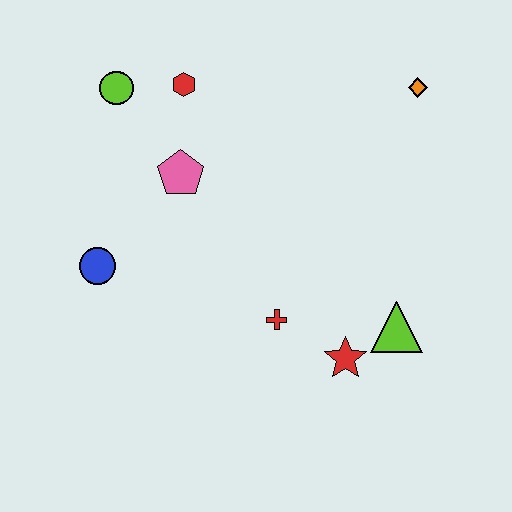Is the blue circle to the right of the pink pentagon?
No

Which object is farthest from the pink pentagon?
The lime triangle is farthest from the pink pentagon.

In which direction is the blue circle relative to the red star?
The blue circle is to the left of the red star.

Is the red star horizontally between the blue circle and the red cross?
No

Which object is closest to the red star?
The lime triangle is closest to the red star.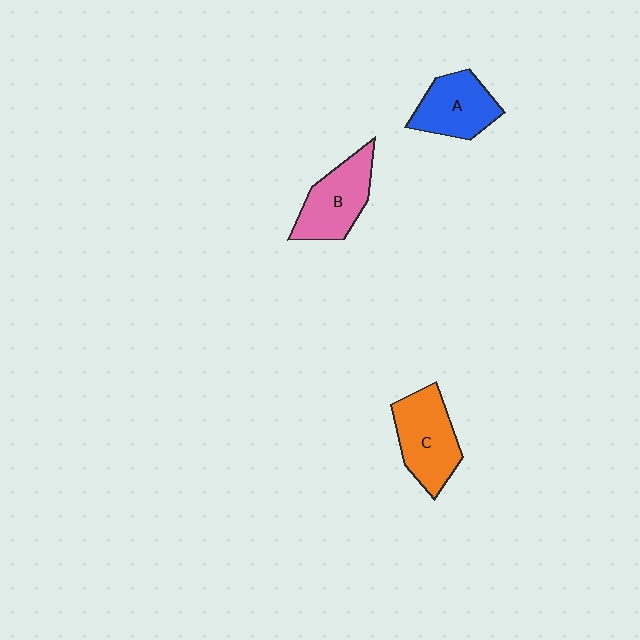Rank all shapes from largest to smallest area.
From largest to smallest: C (orange), B (pink), A (blue).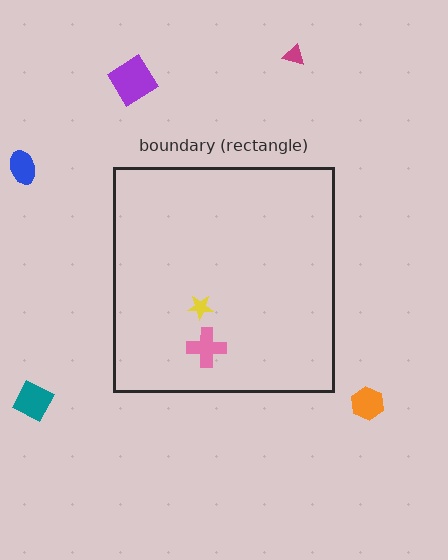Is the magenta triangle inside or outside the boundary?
Outside.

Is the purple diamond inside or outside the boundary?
Outside.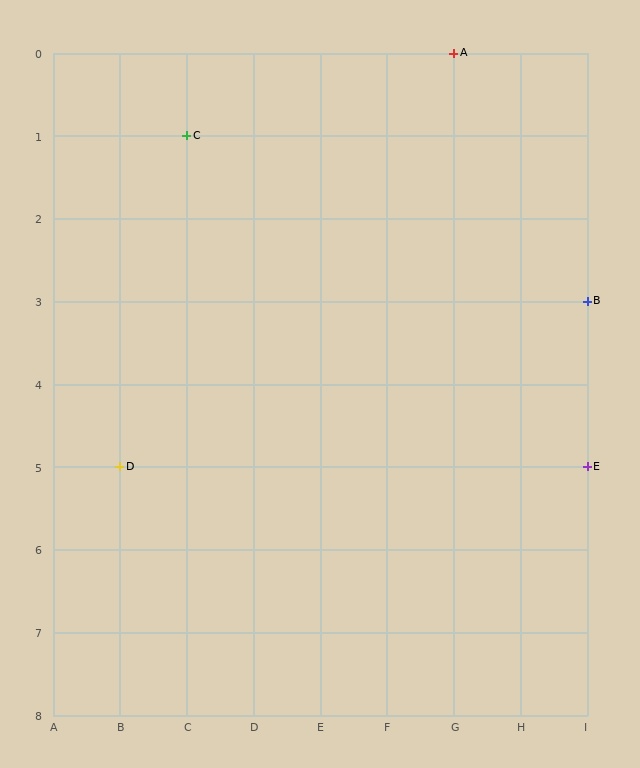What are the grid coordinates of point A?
Point A is at grid coordinates (G, 0).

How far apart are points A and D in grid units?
Points A and D are 5 columns and 5 rows apart (about 7.1 grid units diagonally).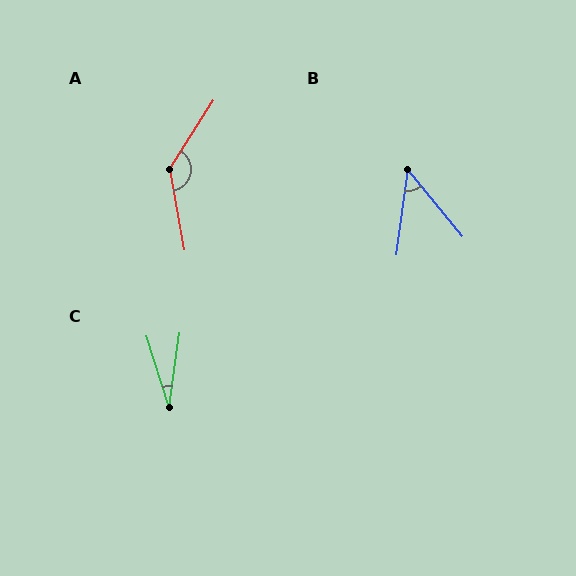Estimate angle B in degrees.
Approximately 48 degrees.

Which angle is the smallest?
C, at approximately 26 degrees.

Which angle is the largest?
A, at approximately 137 degrees.